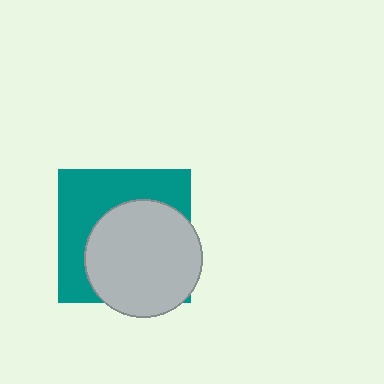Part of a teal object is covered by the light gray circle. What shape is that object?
It is a square.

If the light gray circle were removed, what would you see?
You would see the complete teal square.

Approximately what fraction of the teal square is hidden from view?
Roughly 55% of the teal square is hidden behind the light gray circle.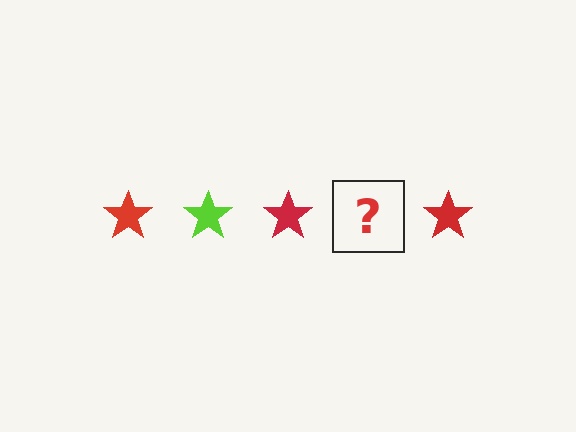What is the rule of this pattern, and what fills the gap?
The rule is that the pattern cycles through red, lime stars. The gap should be filled with a lime star.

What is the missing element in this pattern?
The missing element is a lime star.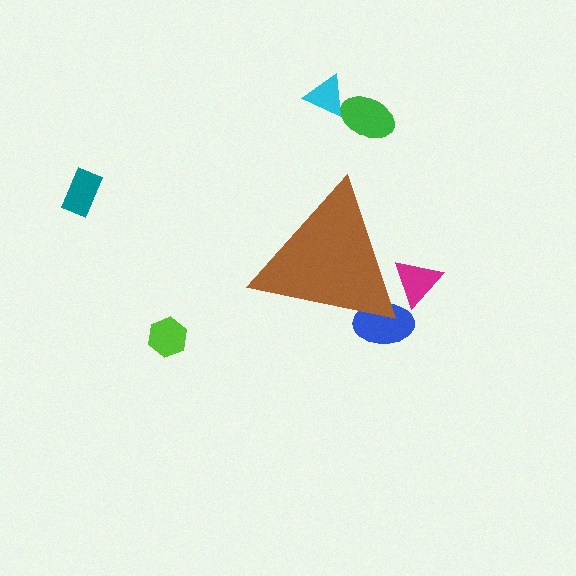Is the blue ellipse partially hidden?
Yes, the blue ellipse is partially hidden behind the brown triangle.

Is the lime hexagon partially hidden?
No, the lime hexagon is fully visible.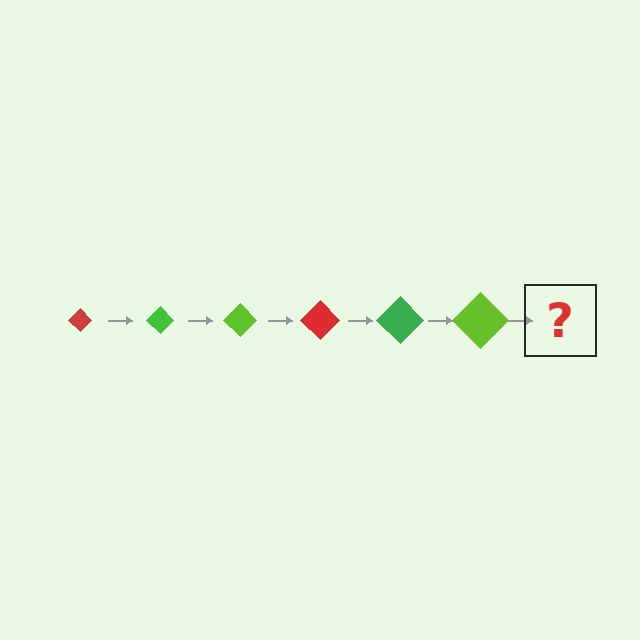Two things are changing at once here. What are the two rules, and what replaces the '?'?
The two rules are that the diamond grows larger each step and the color cycles through red, green, and lime. The '?' should be a red diamond, larger than the previous one.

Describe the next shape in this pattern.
It should be a red diamond, larger than the previous one.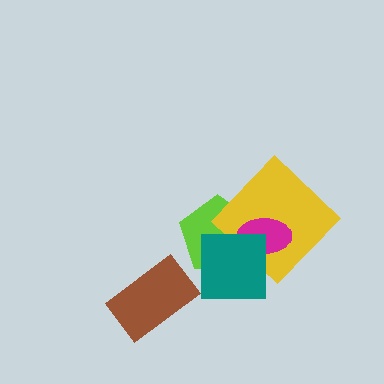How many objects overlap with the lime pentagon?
3 objects overlap with the lime pentagon.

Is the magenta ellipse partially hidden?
Yes, it is partially covered by another shape.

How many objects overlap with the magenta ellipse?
3 objects overlap with the magenta ellipse.